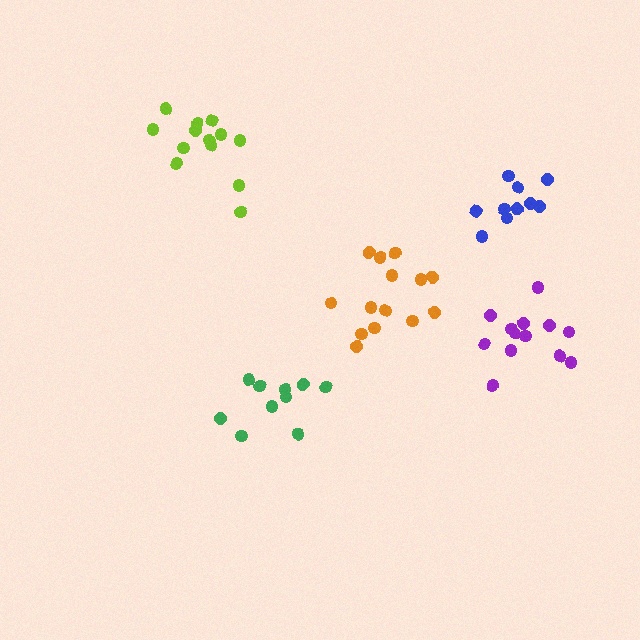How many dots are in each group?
Group 1: 10 dots, Group 2: 13 dots, Group 3: 13 dots, Group 4: 14 dots, Group 5: 10 dots (60 total).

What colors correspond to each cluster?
The clusters are colored: green, purple, lime, orange, blue.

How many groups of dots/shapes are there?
There are 5 groups.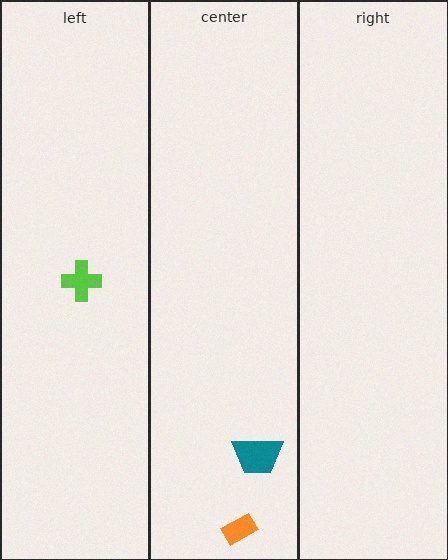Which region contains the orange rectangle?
The center region.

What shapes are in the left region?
The lime cross.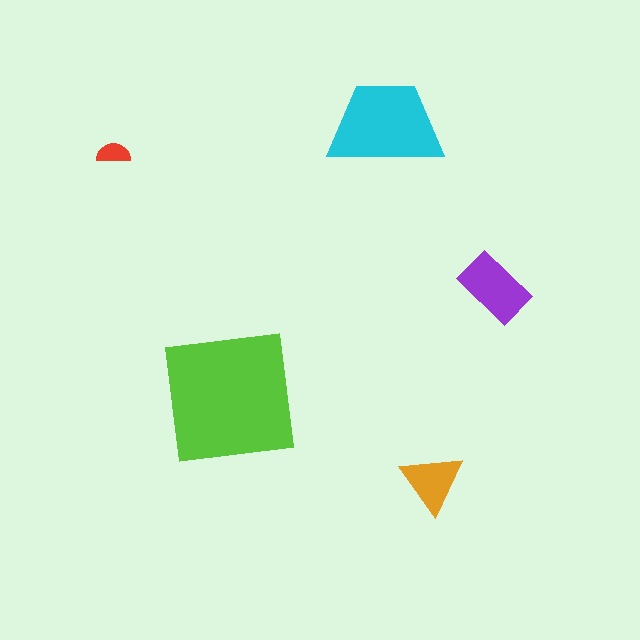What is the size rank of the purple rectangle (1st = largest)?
3rd.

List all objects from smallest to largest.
The red semicircle, the orange triangle, the purple rectangle, the cyan trapezoid, the lime square.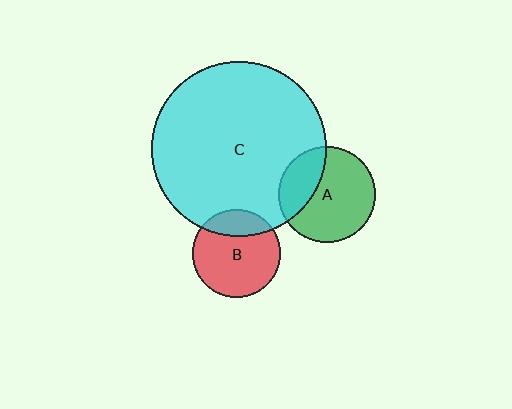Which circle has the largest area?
Circle C (cyan).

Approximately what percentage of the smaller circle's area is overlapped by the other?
Approximately 30%.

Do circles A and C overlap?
Yes.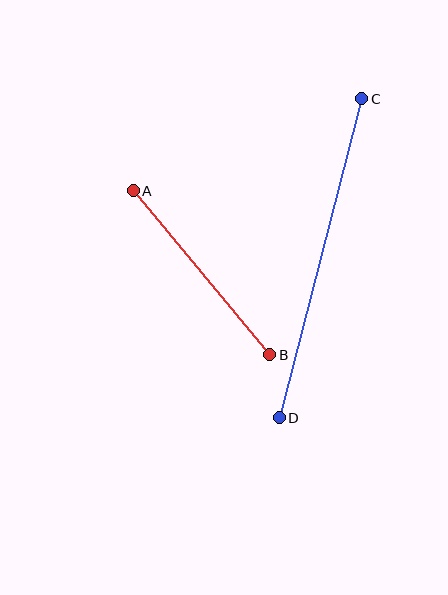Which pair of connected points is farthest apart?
Points C and D are farthest apart.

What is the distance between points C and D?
The distance is approximately 330 pixels.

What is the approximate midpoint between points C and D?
The midpoint is at approximately (320, 258) pixels.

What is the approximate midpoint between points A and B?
The midpoint is at approximately (201, 273) pixels.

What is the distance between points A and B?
The distance is approximately 214 pixels.